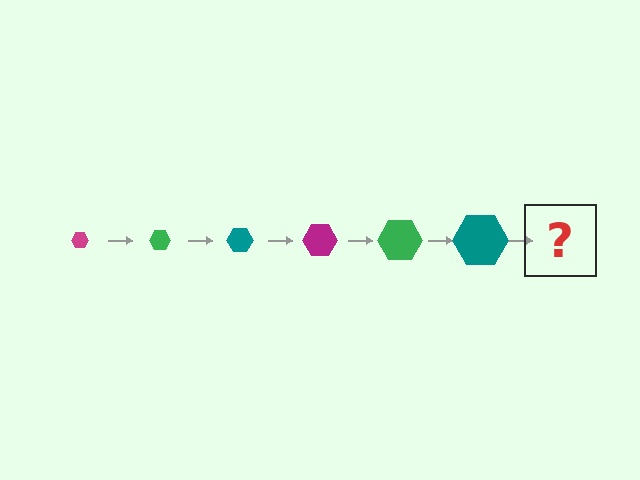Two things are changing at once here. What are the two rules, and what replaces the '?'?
The two rules are that the hexagon grows larger each step and the color cycles through magenta, green, and teal. The '?' should be a magenta hexagon, larger than the previous one.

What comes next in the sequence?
The next element should be a magenta hexagon, larger than the previous one.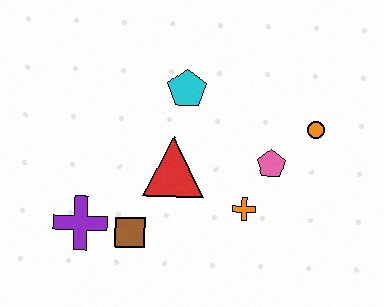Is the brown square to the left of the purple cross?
No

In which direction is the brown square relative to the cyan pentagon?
The brown square is below the cyan pentagon.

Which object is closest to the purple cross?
The brown square is closest to the purple cross.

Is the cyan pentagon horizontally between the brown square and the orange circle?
Yes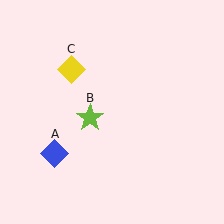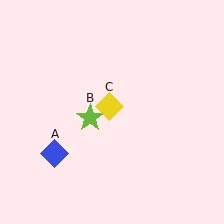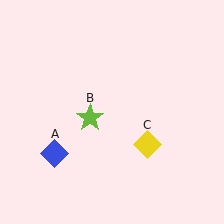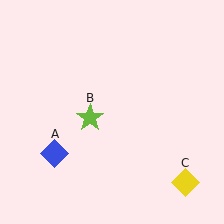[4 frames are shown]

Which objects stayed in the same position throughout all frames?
Blue diamond (object A) and lime star (object B) remained stationary.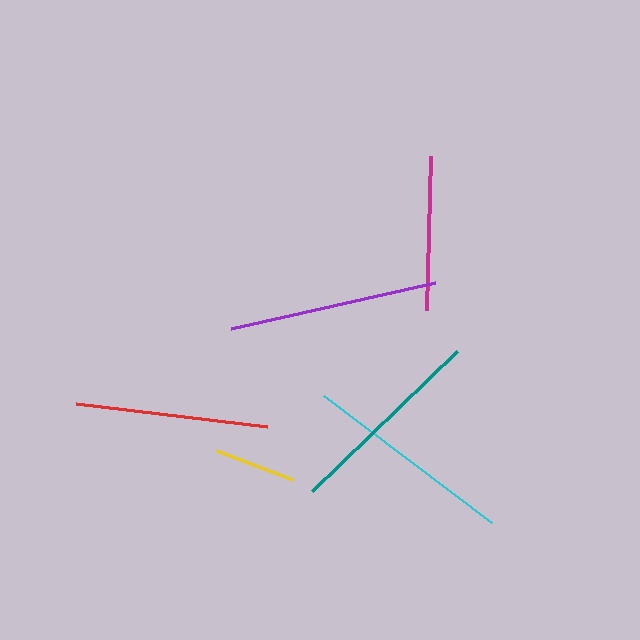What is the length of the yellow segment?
The yellow segment is approximately 81 pixels long.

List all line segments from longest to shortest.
From longest to shortest: cyan, purple, teal, red, magenta, yellow.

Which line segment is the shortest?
The yellow line is the shortest at approximately 81 pixels.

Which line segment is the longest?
The cyan line is the longest at approximately 211 pixels.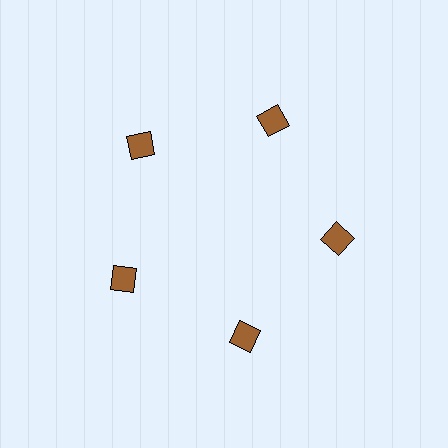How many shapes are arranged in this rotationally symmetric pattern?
There are 5 shapes, arranged in 5 groups of 1.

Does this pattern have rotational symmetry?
Yes, this pattern has 5-fold rotational symmetry. It looks the same after rotating 72 degrees around the center.